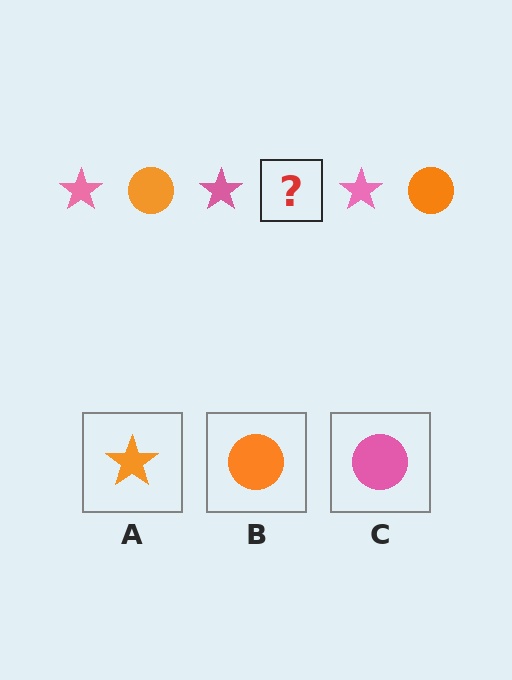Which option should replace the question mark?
Option B.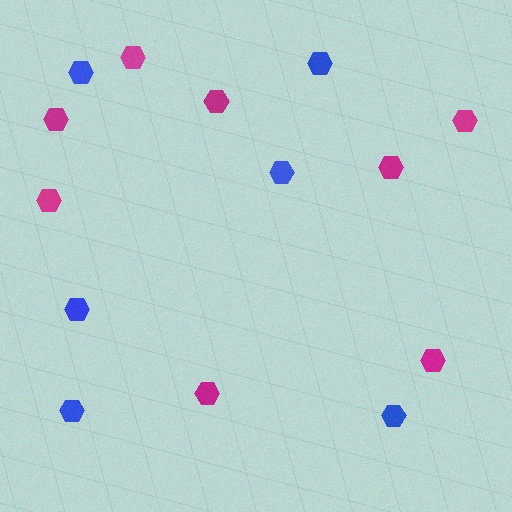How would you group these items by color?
There are 2 groups: one group of magenta hexagons (8) and one group of blue hexagons (6).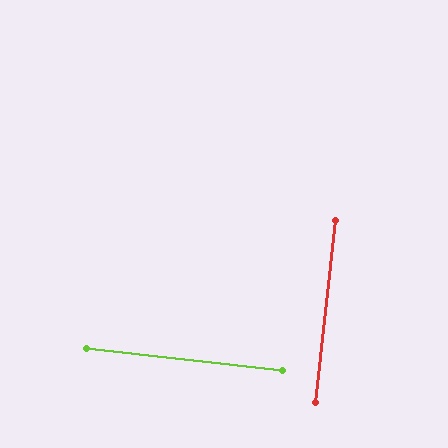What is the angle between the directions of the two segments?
Approximately 90 degrees.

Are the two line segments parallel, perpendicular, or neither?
Perpendicular — they meet at approximately 90°.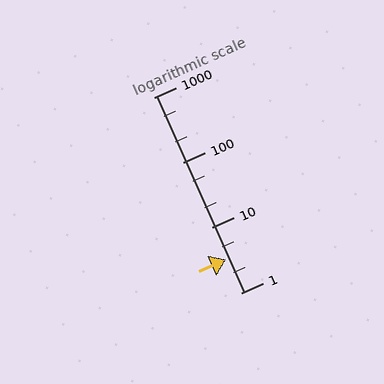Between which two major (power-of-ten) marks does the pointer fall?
The pointer is between 1 and 10.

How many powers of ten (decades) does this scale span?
The scale spans 3 decades, from 1 to 1000.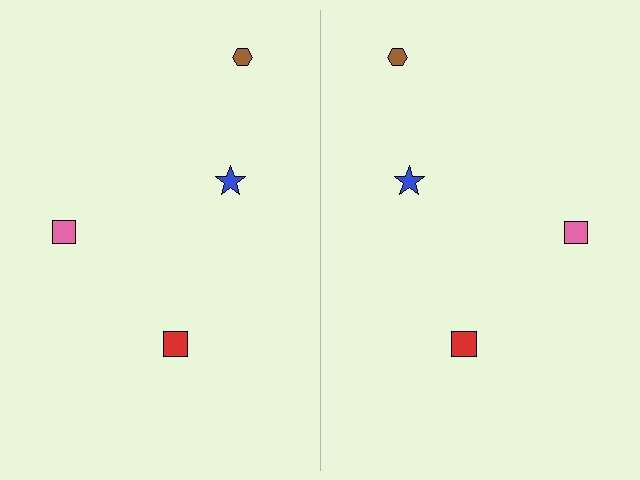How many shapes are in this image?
There are 8 shapes in this image.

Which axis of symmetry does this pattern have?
The pattern has a vertical axis of symmetry running through the center of the image.